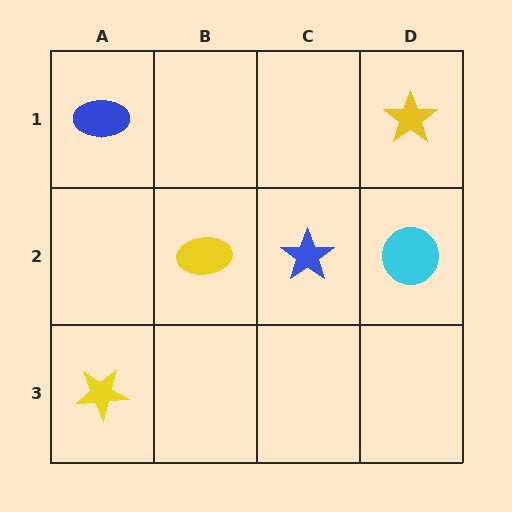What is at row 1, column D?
A yellow star.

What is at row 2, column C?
A blue star.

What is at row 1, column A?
A blue ellipse.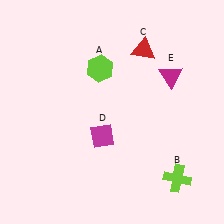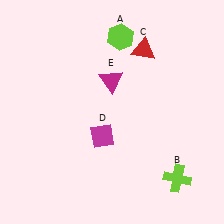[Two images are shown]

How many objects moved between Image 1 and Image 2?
2 objects moved between the two images.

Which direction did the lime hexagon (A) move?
The lime hexagon (A) moved up.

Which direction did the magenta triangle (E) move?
The magenta triangle (E) moved left.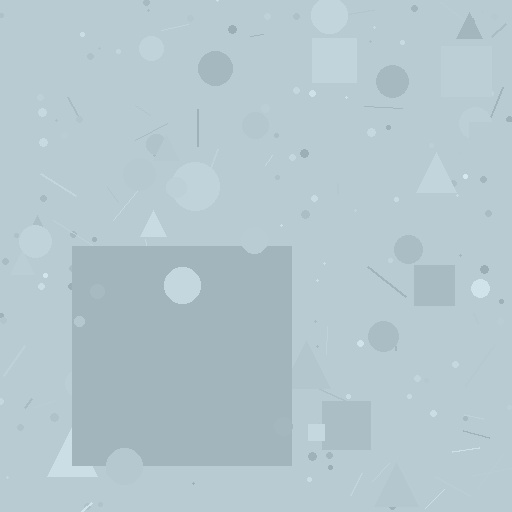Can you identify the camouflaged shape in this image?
The camouflaged shape is a square.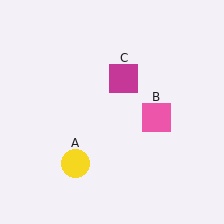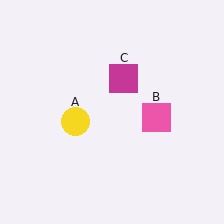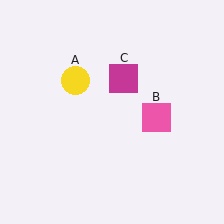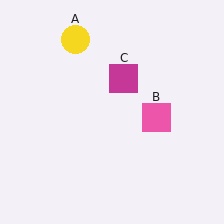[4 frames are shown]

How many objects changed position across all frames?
1 object changed position: yellow circle (object A).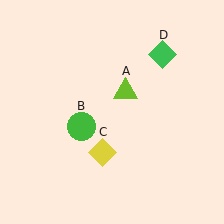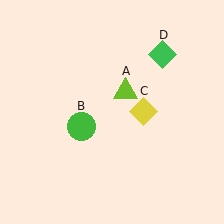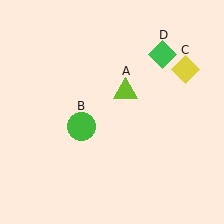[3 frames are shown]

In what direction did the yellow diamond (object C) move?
The yellow diamond (object C) moved up and to the right.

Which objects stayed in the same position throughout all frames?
Lime triangle (object A) and green circle (object B) and green diamond (object D) remained stationary.